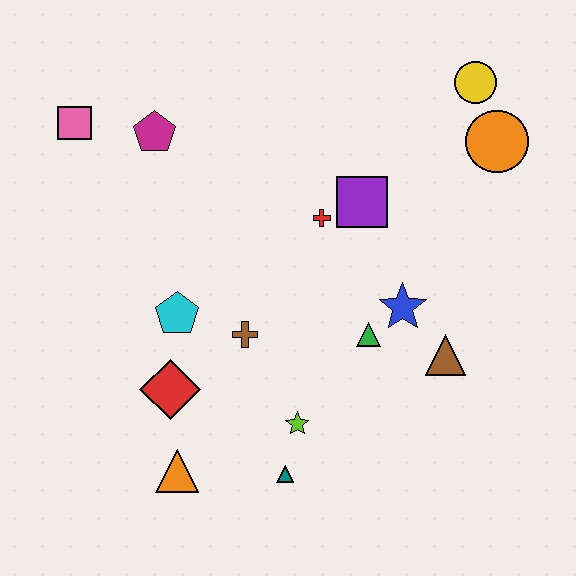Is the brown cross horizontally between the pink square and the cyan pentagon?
No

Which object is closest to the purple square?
The red cross is closest to the purple square.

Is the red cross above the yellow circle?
No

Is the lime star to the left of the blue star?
Yes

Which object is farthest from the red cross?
The orange triangle is farthest from the red cross.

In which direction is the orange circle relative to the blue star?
The orange circle is above the blue star.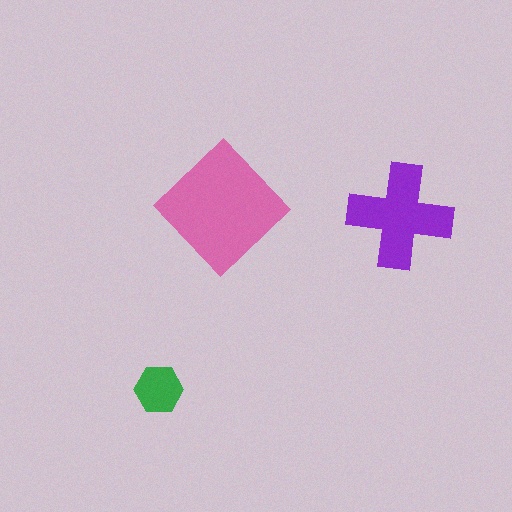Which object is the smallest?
The green hexagon.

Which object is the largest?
The pink diamond.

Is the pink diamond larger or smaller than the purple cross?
Larger.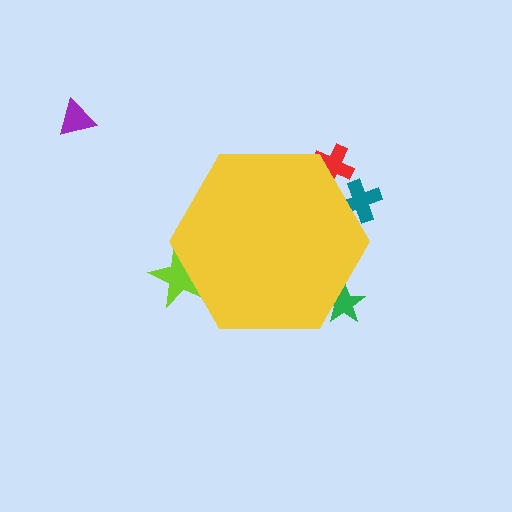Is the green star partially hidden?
Yes, the green star is partially hidden behind the yellow hexagon.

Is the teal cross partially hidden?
Yes, the teal cross is partially hidden behind the yellow hexagon.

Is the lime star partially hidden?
Yes, the lime star is partially hidden behind the yellow hexagon.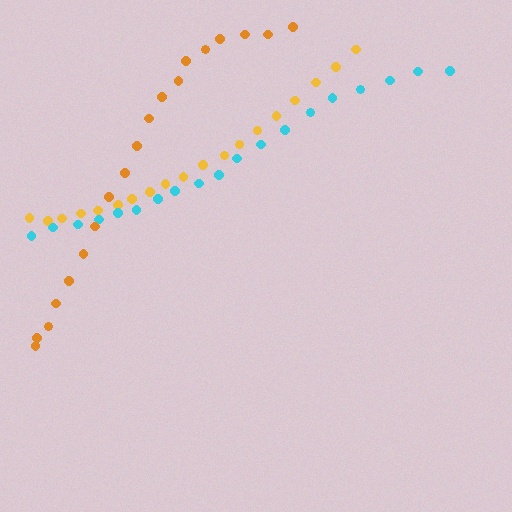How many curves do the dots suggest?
There are 3 distinct paths.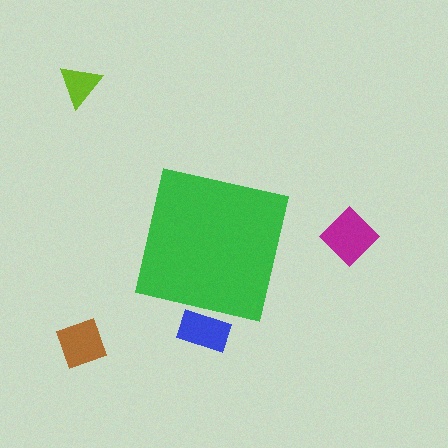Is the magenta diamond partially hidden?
No, the magenta diamond is fully visible.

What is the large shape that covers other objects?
A green square.